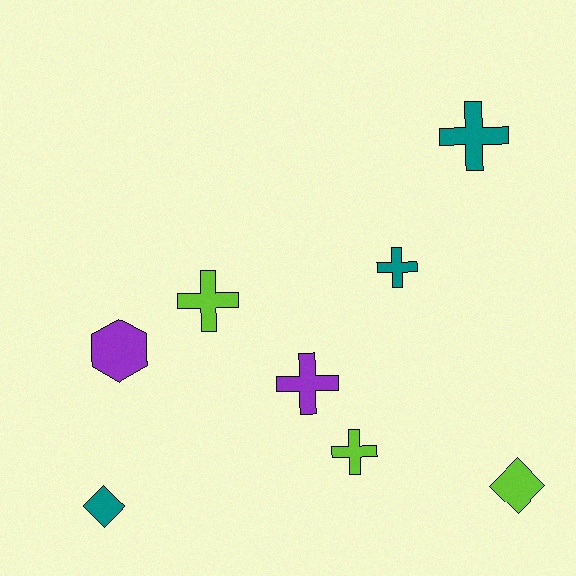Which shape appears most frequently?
Cross, with 5 objects.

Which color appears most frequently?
Teal, with 3 objects.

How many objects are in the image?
There are 8 objects.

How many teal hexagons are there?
There are no teal hexagons.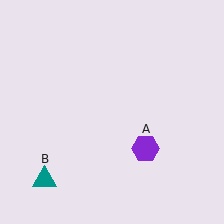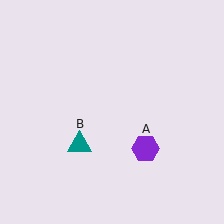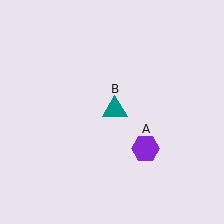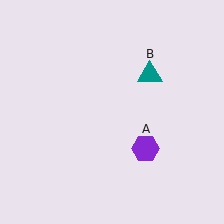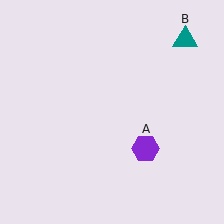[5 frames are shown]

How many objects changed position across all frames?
1 object changed position: teal triangle (object B).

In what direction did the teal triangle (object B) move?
The teal triangle (object B) moved up and to the right.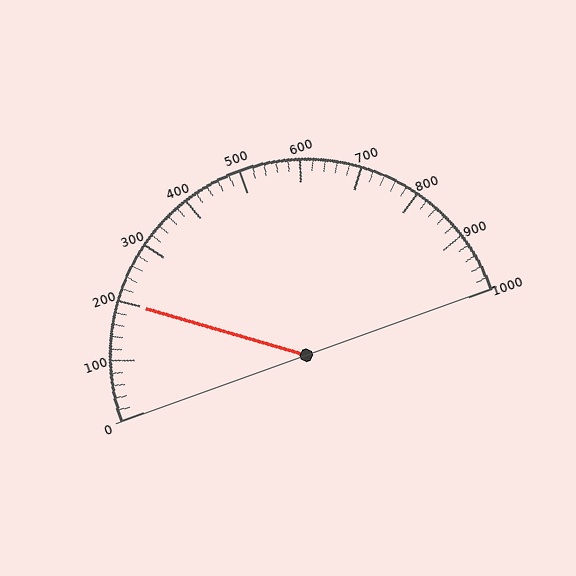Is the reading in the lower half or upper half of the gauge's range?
The reading is in the lower half of the range (0 to 1000).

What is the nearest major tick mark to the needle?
The nearest major tick mark is 200.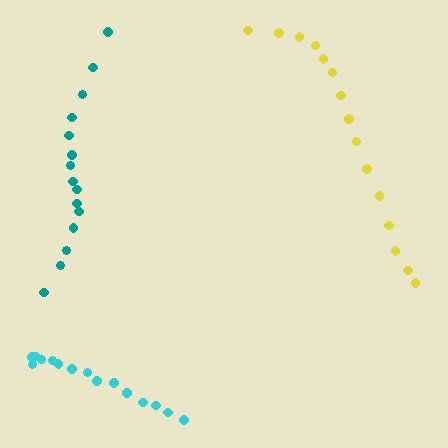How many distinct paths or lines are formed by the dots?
There are 3 distinct paths.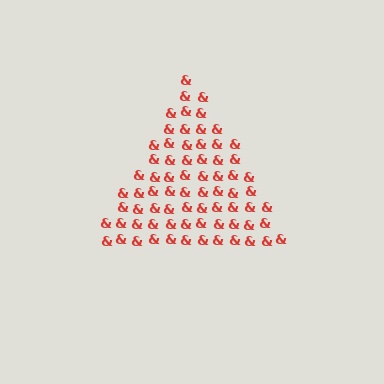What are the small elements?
The small elements are ampersands.